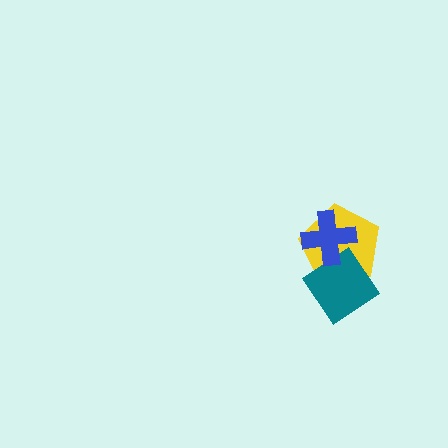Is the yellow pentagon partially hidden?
Yes, it is partially covered by another shape.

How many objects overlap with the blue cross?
2 objects overlap with the blue cross.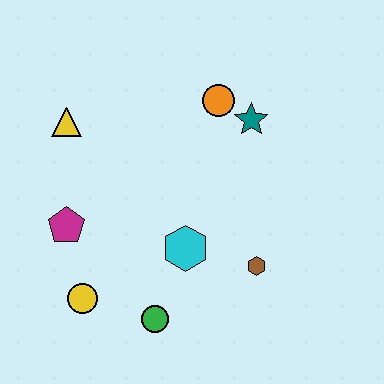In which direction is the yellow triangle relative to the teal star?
The yellow triangle is to the left of the teal star.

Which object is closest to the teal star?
The orange circle is closest to the teal star.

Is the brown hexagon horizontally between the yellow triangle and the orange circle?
No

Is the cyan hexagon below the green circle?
No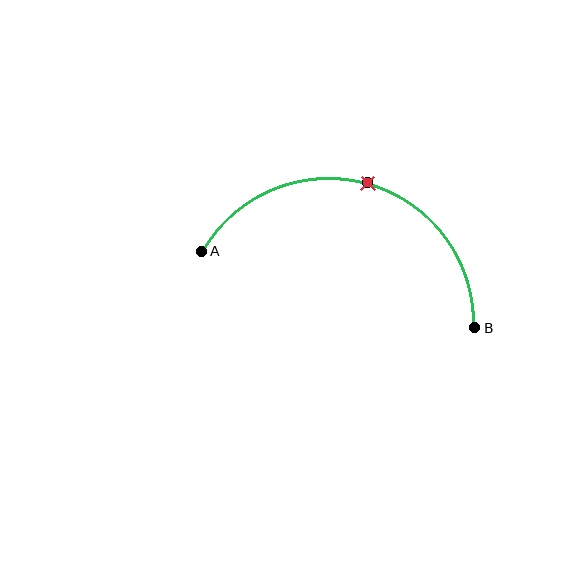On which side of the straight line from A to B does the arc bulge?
The arc bulges above the straight line connecting A and B.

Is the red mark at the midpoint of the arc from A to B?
Yes. The red mark lies on the arc at equal arc-length from both A and B — it is the arc midpoint.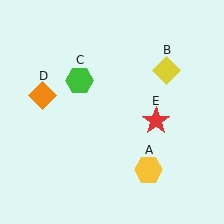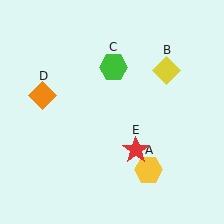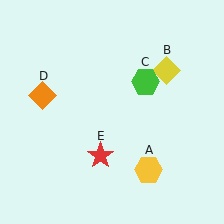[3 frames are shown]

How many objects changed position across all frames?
2 objects changed position: green hexagon (object C), red star (object E).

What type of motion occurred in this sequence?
The green hexagon (object C), red star (object E) rotated clockwise around the center of the scene.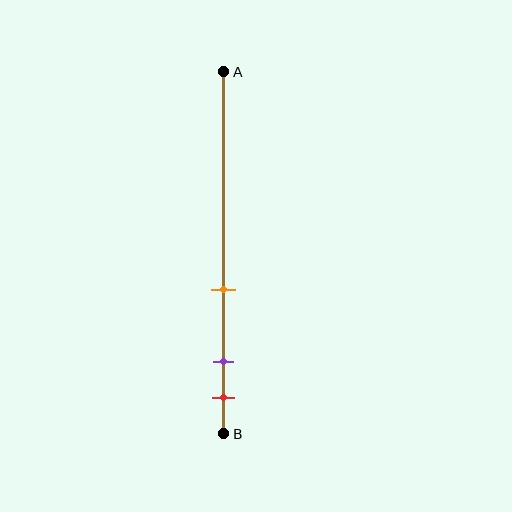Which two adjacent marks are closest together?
The purple and red marks are the closest adjacent pair.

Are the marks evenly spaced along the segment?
No, the marks are not evenly spaced.